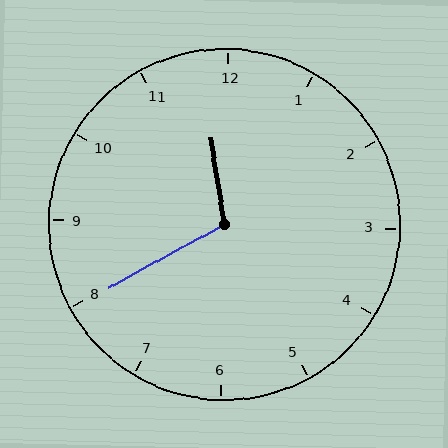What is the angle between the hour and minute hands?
Approximately 110 degrees.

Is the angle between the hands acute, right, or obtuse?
It is obtuse.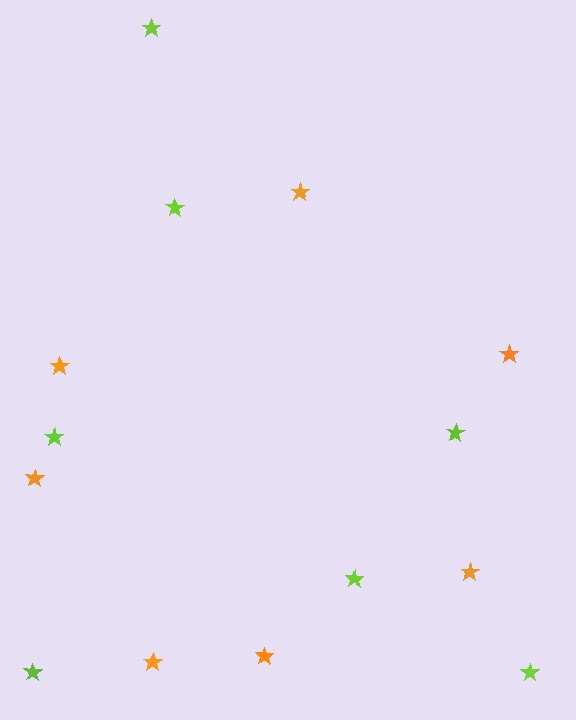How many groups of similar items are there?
There are 2 groups: one group of orange stars (7) and one group of lime stars (7).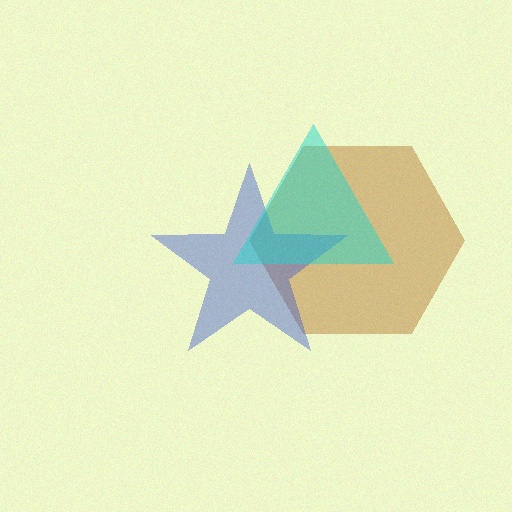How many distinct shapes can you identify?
There are 3 distinct shapes: a brown hexagon, a blue star, a cyan triangle.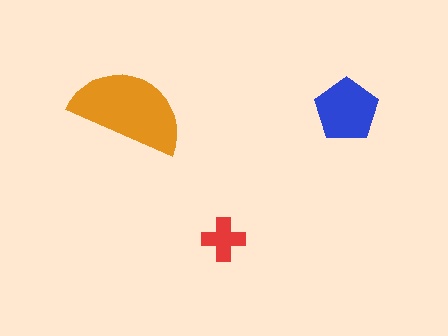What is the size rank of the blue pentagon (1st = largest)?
2nd.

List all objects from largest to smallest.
The orange semicircle, the blue pentagon, the red cross.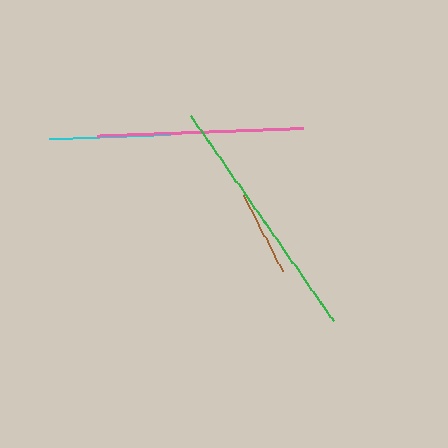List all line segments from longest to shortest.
From longest to shortest: green, pink, cyan, brown.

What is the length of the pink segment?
The pink segment is approximately 206 pixels long.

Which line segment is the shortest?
The brown line is the shortest at approximately 86 pixels.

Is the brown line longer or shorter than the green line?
The green line is longer than the brown line.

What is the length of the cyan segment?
The cyan segment is approximately 121 pixels long.